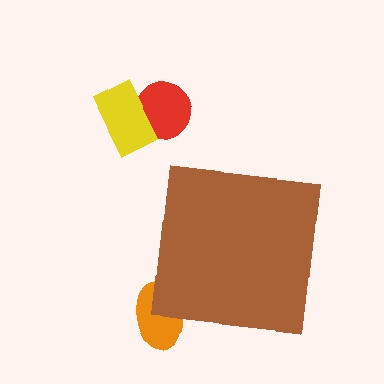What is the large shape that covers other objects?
A brown square.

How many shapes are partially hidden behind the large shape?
1 shape is partially hidden.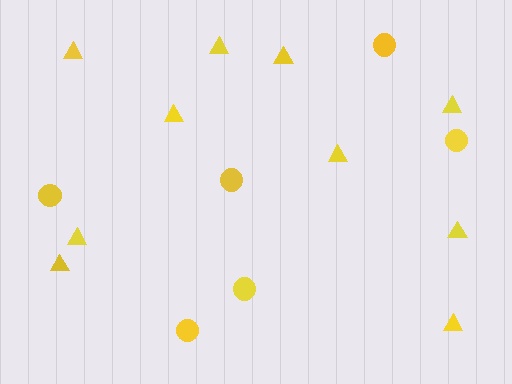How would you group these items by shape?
There are 2 groups: one group of triangles (10) and one group of circles (6).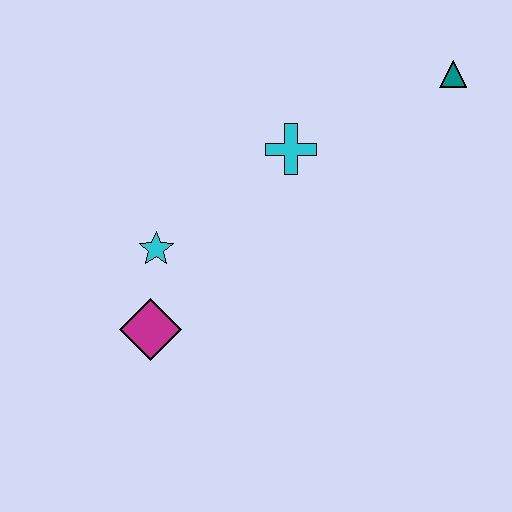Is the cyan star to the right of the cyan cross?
No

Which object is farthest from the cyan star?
The teal triangle is farthest from the cyan star.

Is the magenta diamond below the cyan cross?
Yes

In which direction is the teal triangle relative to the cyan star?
The teal triangle is to the right of the cyan star.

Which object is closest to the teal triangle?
The cyan cross is closest to the teal triangle.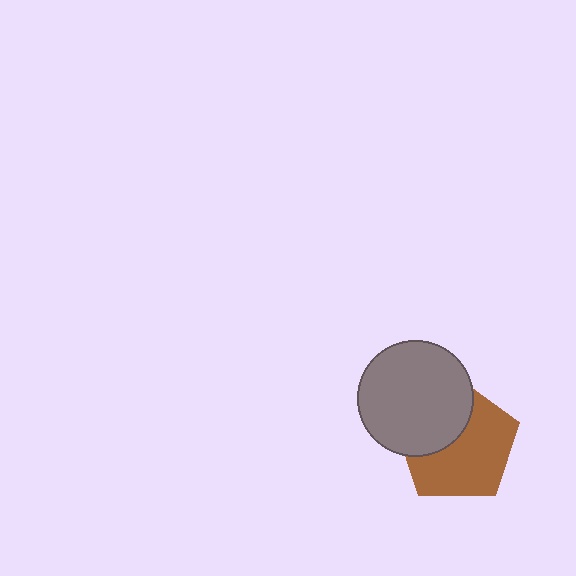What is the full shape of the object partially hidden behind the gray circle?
The partially hidden object is a brown pentagon.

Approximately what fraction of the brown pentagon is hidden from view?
Roughly 38% of the brown pentagon is hidden behind the gray circle.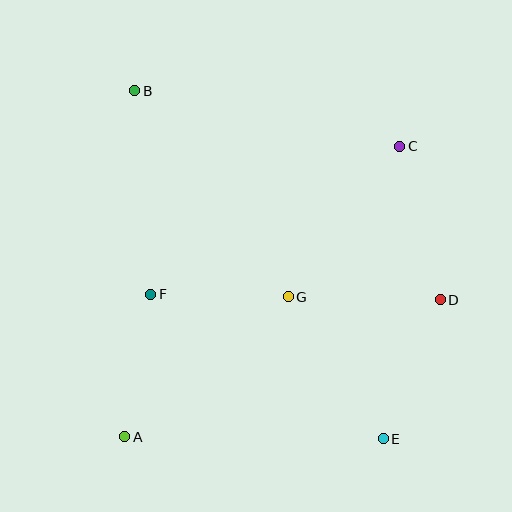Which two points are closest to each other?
Points F and G are closest to each other.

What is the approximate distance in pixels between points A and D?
The distance between A and D is approximately 344 pixels.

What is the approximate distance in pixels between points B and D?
The distance between B and D is approximately 370 pixels.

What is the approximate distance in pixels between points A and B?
The distance between A and B is approximately 346 pixels.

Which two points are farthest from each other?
Points B and E are farthest from each other.